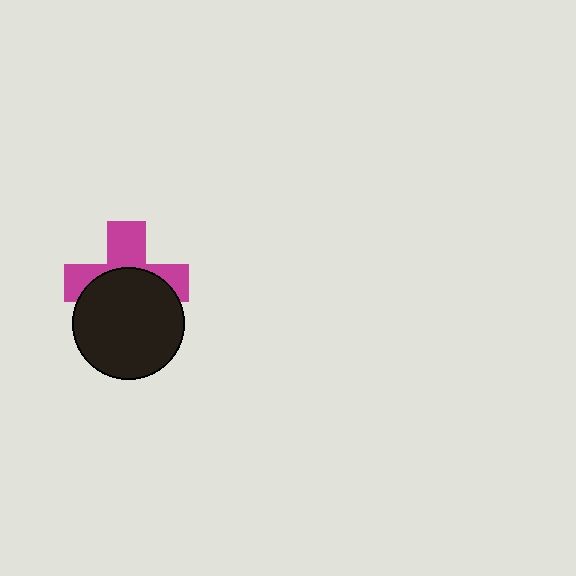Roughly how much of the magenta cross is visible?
About half of it is visible (roughly 47%).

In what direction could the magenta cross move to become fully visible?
The magenta cross could move up. That would shift it out from behind the black circle entirely.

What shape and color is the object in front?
The object in front is a black circle.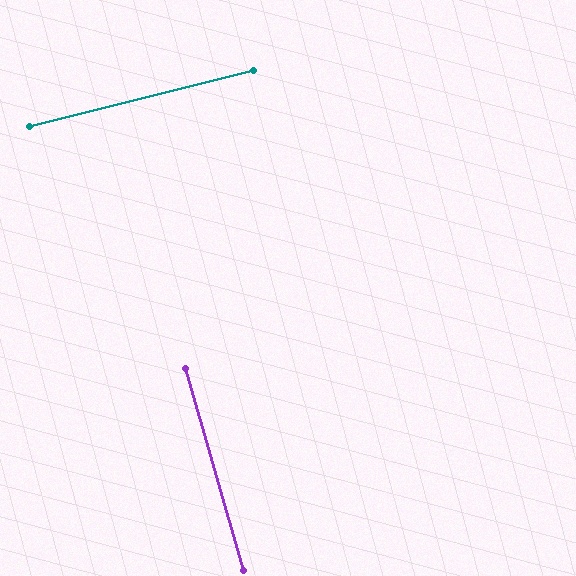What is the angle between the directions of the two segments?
Approximately 88 degrees.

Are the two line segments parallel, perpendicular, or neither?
Perpendicular — they meet at approximately 88°.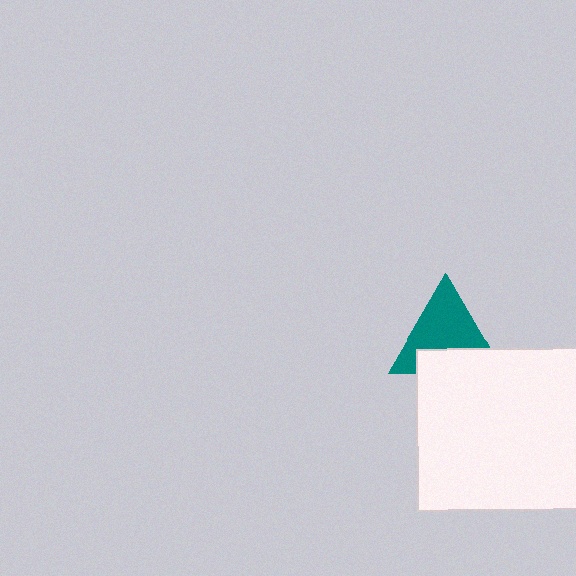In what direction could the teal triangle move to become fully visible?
The teal triangle could move up. That would shift it out from behind the white rectangle entirely.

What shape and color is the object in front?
The object in front is a white rectangle.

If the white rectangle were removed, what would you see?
You would see the complete teal triangle.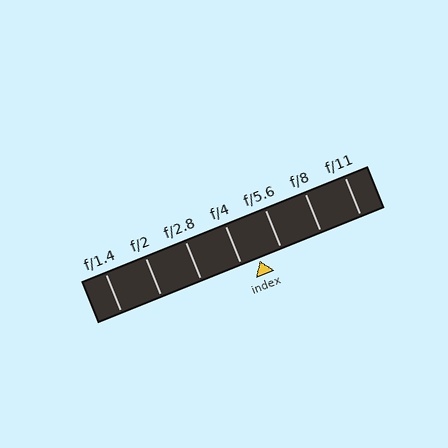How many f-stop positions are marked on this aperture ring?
There are 7 f-stop positions marked.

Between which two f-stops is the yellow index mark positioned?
The index mark is between f/4 and f/5.6.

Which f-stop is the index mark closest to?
The index mark is closest to f/4.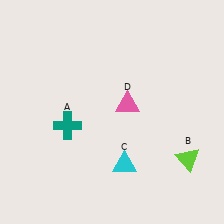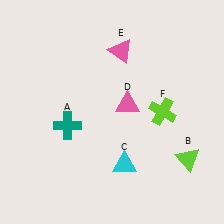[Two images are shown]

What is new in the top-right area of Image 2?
A lime cross (F) was added in the top-right area of Image 2.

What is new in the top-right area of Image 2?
A pink triangle (E) was added in the top-right area of Image 2.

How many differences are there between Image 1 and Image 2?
There are 2 differences between the two images.